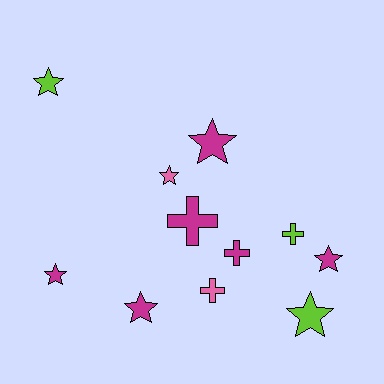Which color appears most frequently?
Magenta, with 6 objects.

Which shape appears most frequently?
Star, with 7 objects.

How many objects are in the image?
There are 11 objects.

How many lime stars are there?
There are 2 lime stars.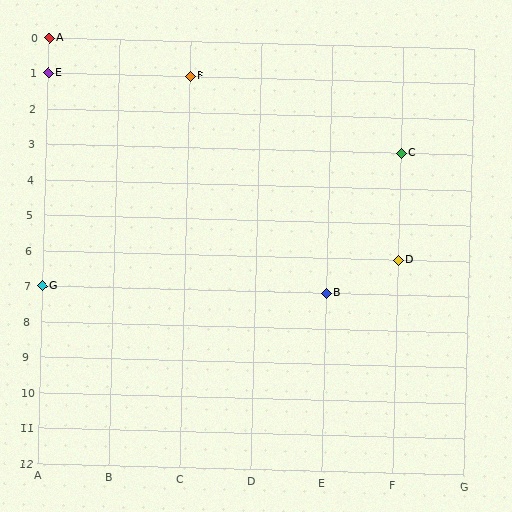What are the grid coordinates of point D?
Point D is at grid coordinates (F, 6).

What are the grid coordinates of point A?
Point A is at grid coordinates (A, 0).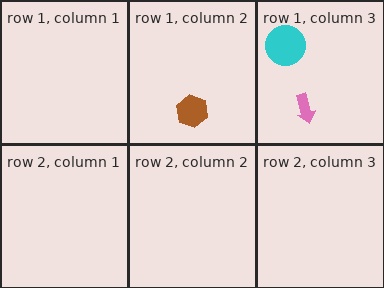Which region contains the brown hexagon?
The row 1, column 2 region.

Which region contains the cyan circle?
The row 1, column 3 region.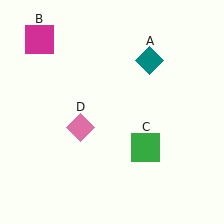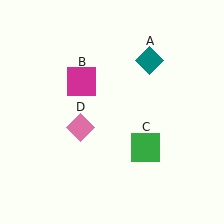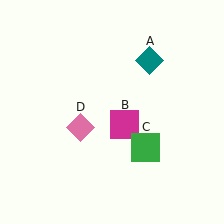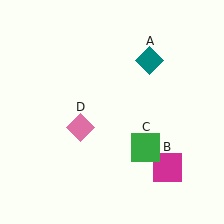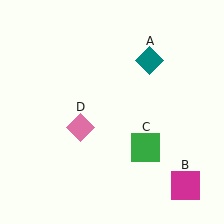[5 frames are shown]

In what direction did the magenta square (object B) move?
The magenta square (object B) moved down and to the right.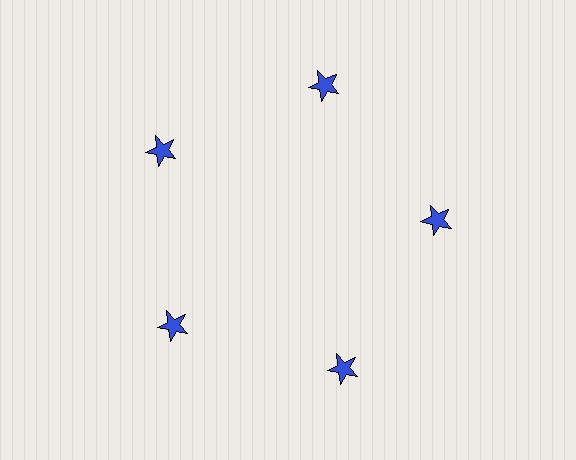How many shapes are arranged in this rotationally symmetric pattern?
There are 5 shapes, arranged in 5 groups of 1.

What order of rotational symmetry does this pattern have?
This pattern has 5-fold rotational symmetry.